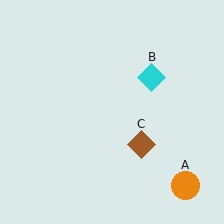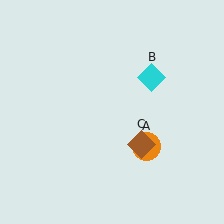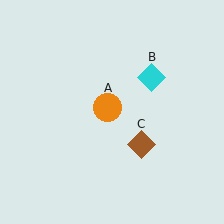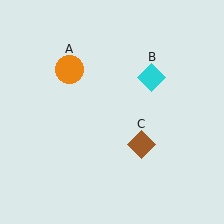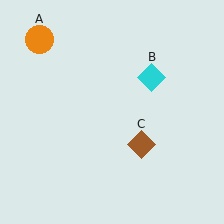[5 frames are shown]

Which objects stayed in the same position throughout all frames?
Cyan diamond (object B) and brown diamond (object C) remained stationary.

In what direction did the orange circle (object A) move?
The orange circle (object A) moved up and to the left.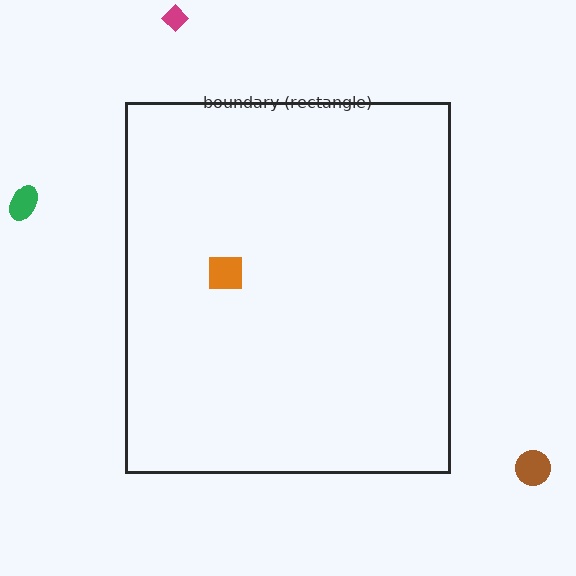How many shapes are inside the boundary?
1 inside, 3 outside.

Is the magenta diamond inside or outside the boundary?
Outside.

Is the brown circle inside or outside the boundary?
Outside.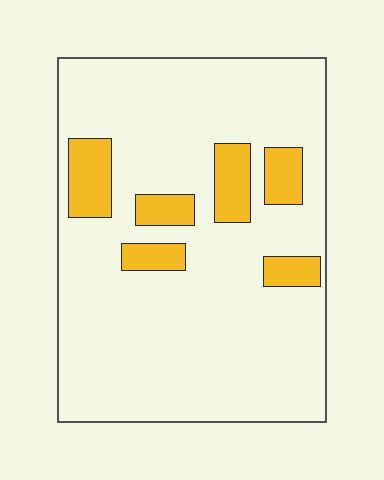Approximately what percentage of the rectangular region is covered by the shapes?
Approximately 15%.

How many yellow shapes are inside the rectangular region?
6.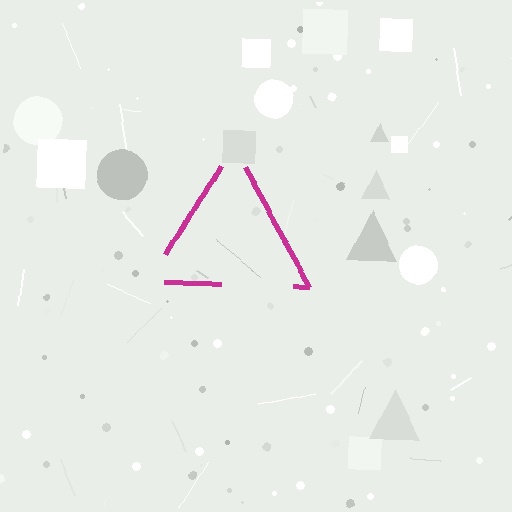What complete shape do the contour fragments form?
The contour fragments form a triangle.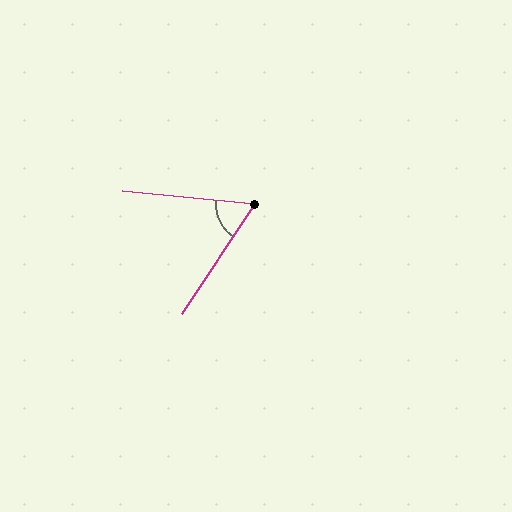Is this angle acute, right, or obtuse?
It is acute.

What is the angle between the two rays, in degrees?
Approximately 62 degrees.